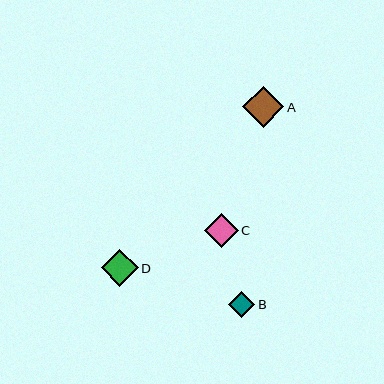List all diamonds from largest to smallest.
From largest to smallest: A, D, C, B.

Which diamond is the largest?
Diamond A is the largest with a size of approximately 41 pixels.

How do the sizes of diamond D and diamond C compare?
Diamond D and diamond C are approximately the same size.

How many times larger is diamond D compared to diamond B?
Diamond D is approximately 1.4 times the size of diamond B.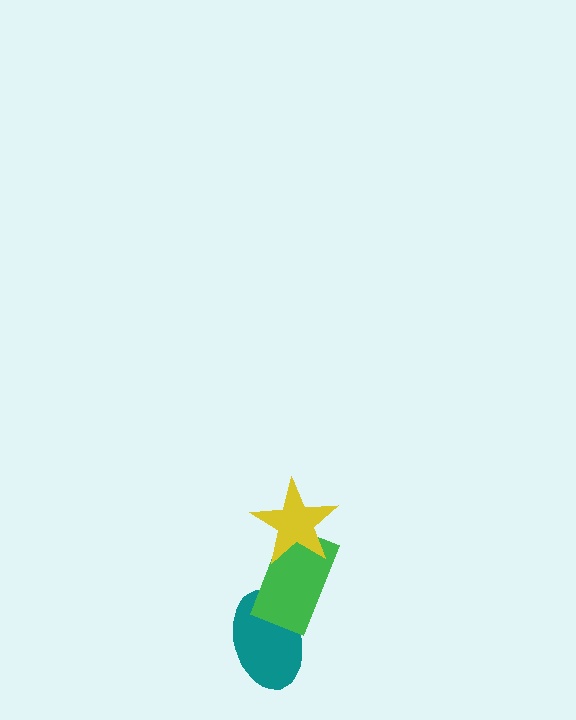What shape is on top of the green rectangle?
The yellow star is on top of the green rectangle.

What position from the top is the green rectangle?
The green rectangle is 2nd from the top.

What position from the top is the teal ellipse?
The teal ellipse is 3rd from the top.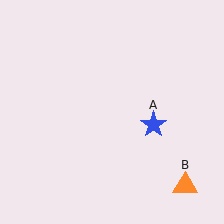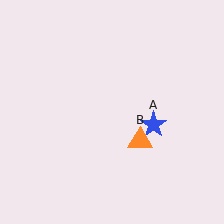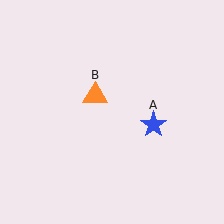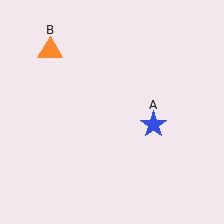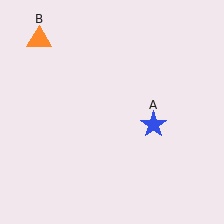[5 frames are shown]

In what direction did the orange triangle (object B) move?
The orange triangle (object B) moved up and to the left.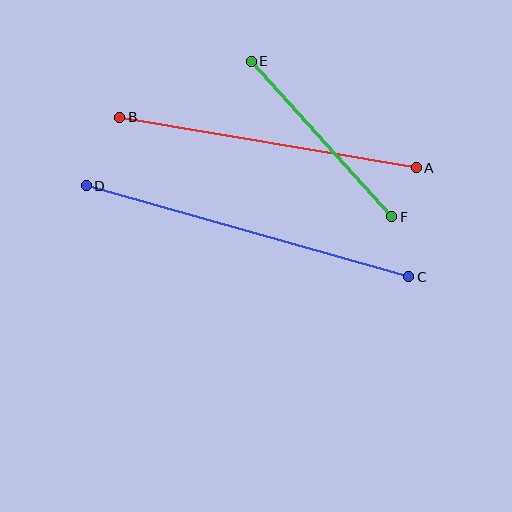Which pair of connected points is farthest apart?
Points C and D are farthest apart.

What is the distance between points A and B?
The distance is approximately 301 pixels.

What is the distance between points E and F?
The distance is approximately 210 pixels.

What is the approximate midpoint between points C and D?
The midpoint is at approximately (248, 231) pixels.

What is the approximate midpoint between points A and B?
The midpoint is at approximately (268, 142) pixels.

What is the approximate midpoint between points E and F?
The midpoint is at approximately (322, 139) pixels.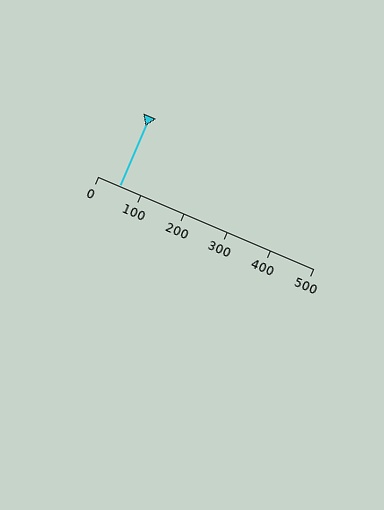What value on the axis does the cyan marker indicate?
The marker indicates approximately 50.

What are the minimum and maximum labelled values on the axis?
The axis runs from 0 to 500.